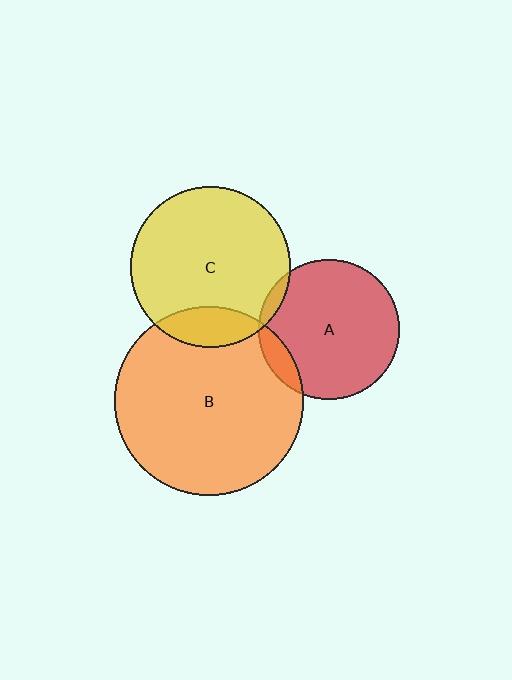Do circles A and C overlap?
Yes.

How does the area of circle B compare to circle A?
Approximately 1.8 times.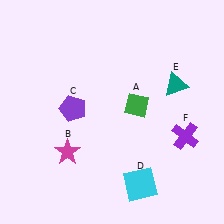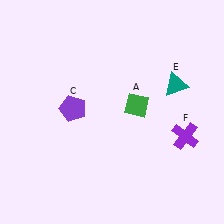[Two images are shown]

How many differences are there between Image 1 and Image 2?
There are 2 differences between the two images.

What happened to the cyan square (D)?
The cyan square (D) was removed in Image 2. It was in the bottom-right area of Image 1.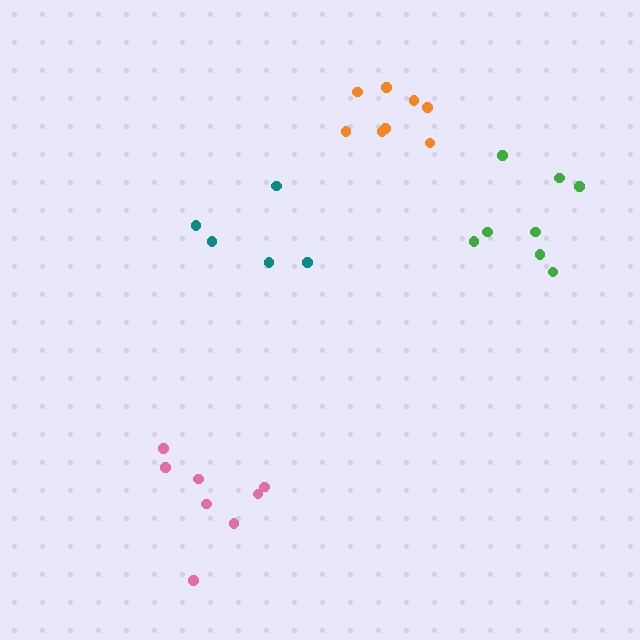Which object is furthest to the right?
The green cluster is rightmost.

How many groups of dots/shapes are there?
There are 4 groups.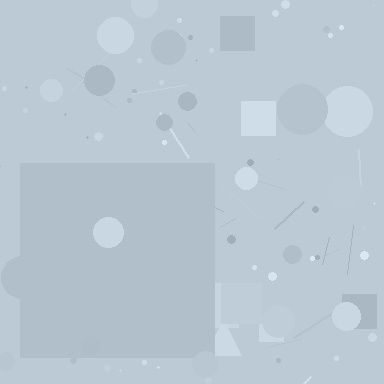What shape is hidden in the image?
A square is hidden in the image.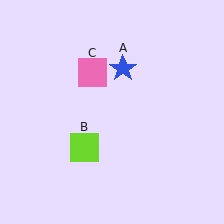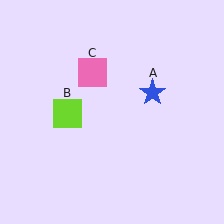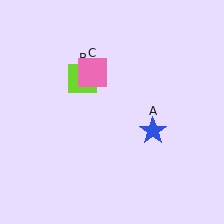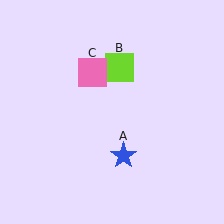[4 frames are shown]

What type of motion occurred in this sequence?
The blue star (object A), lime square (object B) rotated clockwise around the center of the scene.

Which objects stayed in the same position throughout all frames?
Pink square (object C) remained stationary.